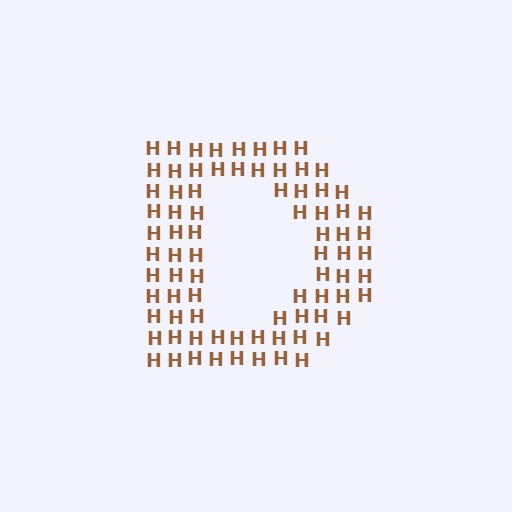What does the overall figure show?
The overall figure shows the letter D.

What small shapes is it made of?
It is made of small letter H's.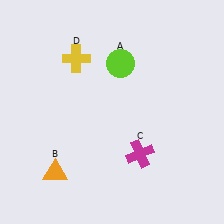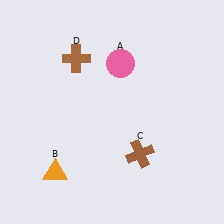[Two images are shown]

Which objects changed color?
A changed from lime to pink. C changed from magenta to brown. D changed from yellow to brown.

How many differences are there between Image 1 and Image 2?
There are 3 differences between the two images.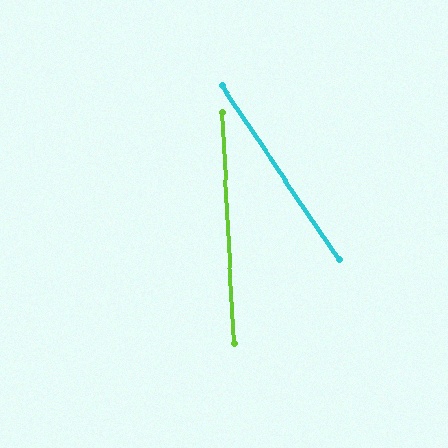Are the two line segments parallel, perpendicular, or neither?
Neither parallel nor perpendicular — they differ by about 31°.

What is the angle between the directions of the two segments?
Approximately 31 degrees.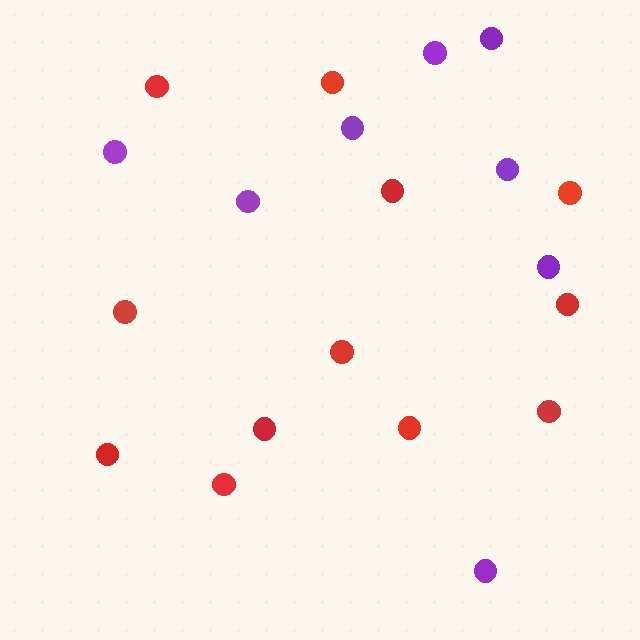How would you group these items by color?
There are 2 groups: one group of red circles (12) and one group of purple circles (8).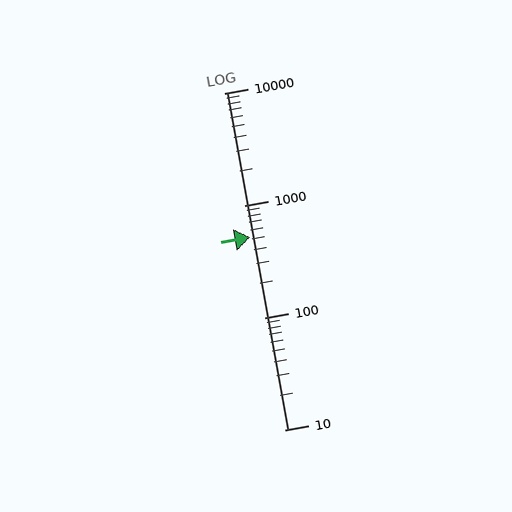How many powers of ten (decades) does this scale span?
The scale spans 3 decades, from 10 to 10000.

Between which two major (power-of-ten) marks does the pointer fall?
The pointer is between 100 and 1000.